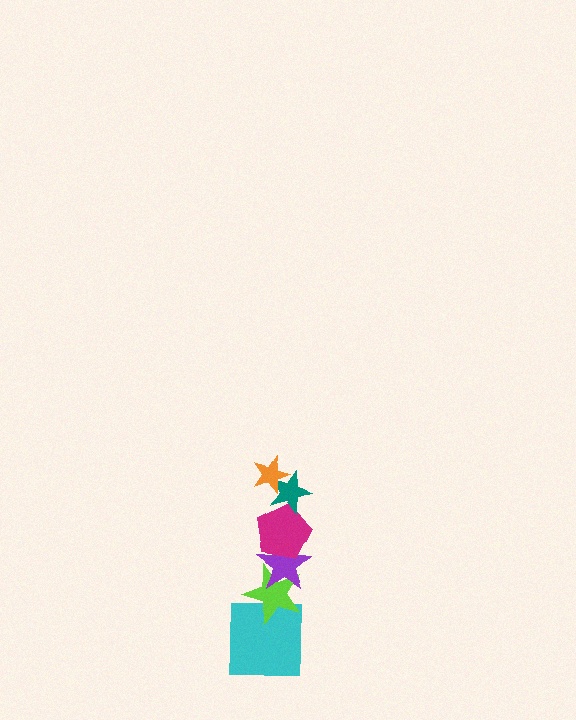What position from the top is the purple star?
The purple star is 4th from the top.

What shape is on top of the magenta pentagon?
The teal star is on top of the magenta pentagon.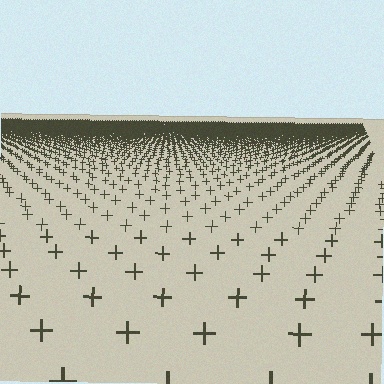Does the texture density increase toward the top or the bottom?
Density increases toward the top.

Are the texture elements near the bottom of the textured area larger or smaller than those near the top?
Larger. Near the bottom, elements are closer to the viewer and appear at a bigger on-screen size.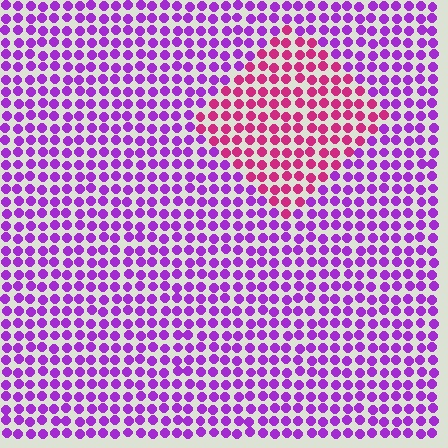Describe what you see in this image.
The image is filled with small purple elements in a uniform arrangement. A diamond-shaped region is visible where the elements are tinted to a slightly different hue, forming a subtle color boundary.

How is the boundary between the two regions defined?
The boundary is defined purely by a slight shift in hue (about 44 degrees). Spacing, size, and orientation are identical on both sides.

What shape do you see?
I see a diamond.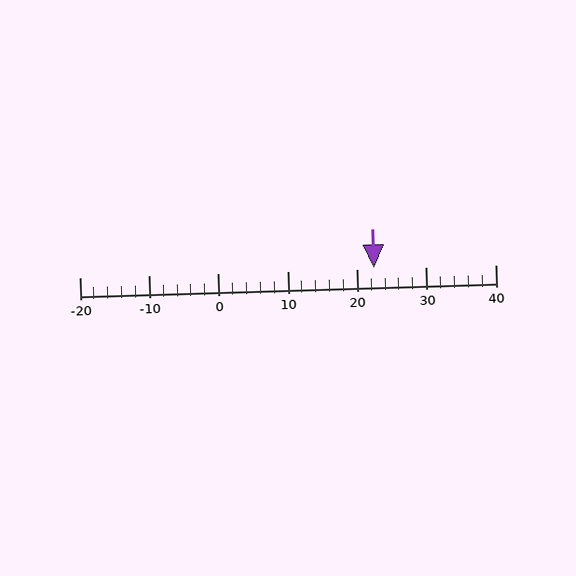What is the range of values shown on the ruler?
The ruler shows values from -20 to 40.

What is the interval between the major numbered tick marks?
The major tick marks are spaced 10 units apart.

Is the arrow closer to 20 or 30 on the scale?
The arrow is closer to 20.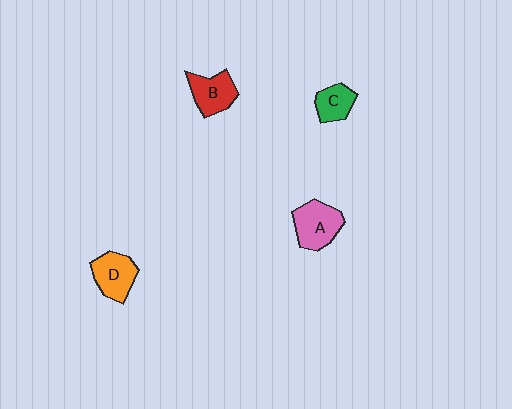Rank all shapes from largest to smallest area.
From largest to smallest: A (pink), D (orange), B (red), C (green).